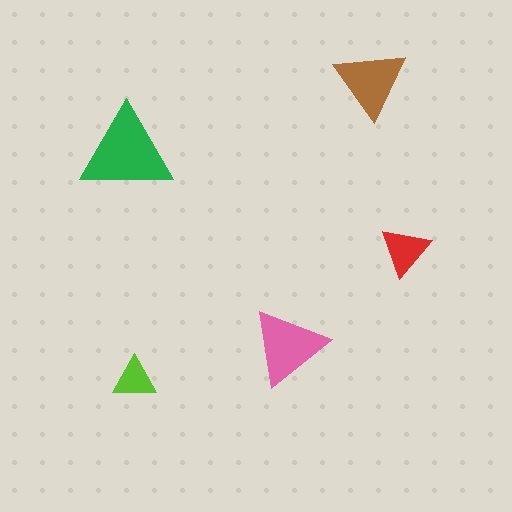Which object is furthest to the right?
The red triangle is rightmost.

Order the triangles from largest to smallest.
the green one, the pink one, the brown one, the red one, the lime one.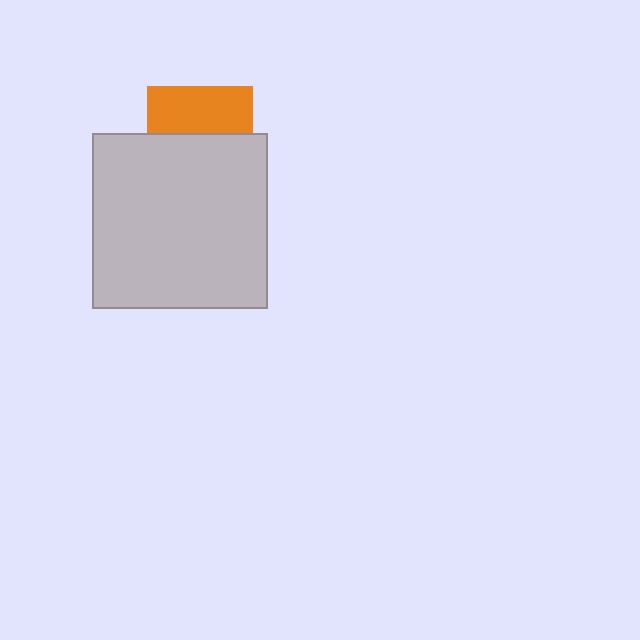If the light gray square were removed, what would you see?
You would see the complete orange square.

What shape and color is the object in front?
The object in front is a light gray square.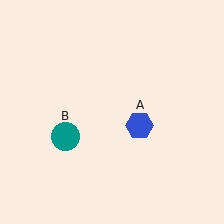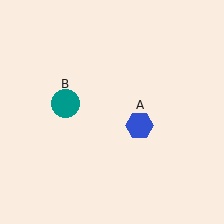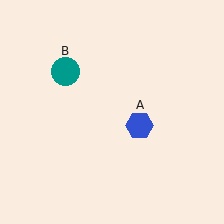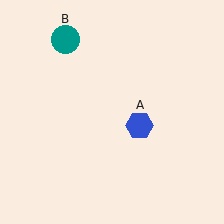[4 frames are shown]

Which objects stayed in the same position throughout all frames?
Blue hexagon (object A) remained stationary.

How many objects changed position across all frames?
1 object changed position: teal circle (object B).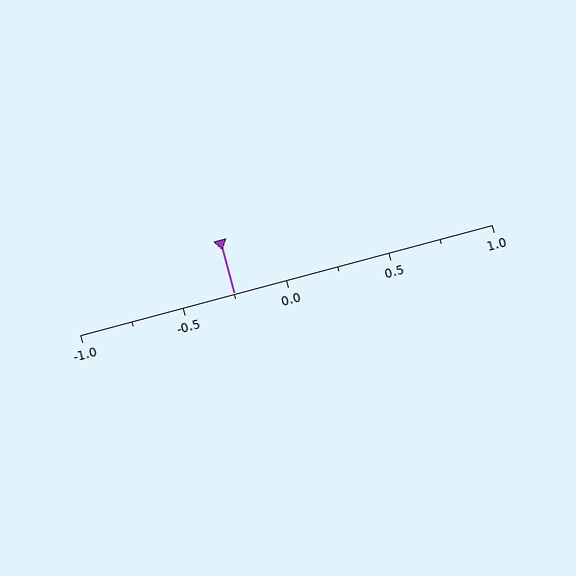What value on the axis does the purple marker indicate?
The marker indicates approximately -0.25.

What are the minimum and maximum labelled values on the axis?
The axis runs from -1.0 to 1.0.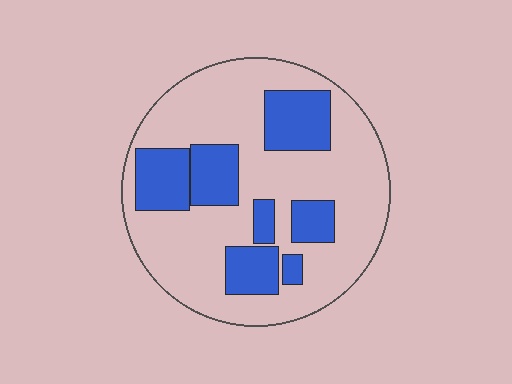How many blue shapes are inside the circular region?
7.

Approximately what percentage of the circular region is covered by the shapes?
Approximately 30%.